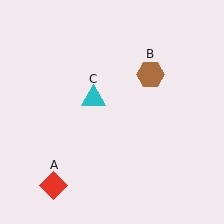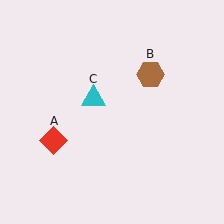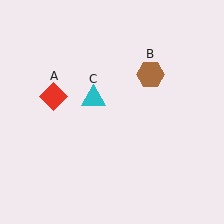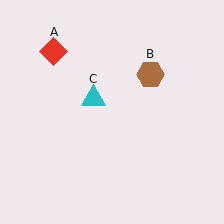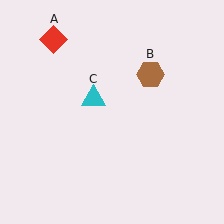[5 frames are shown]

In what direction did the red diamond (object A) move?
The red diamond (object A) moved up.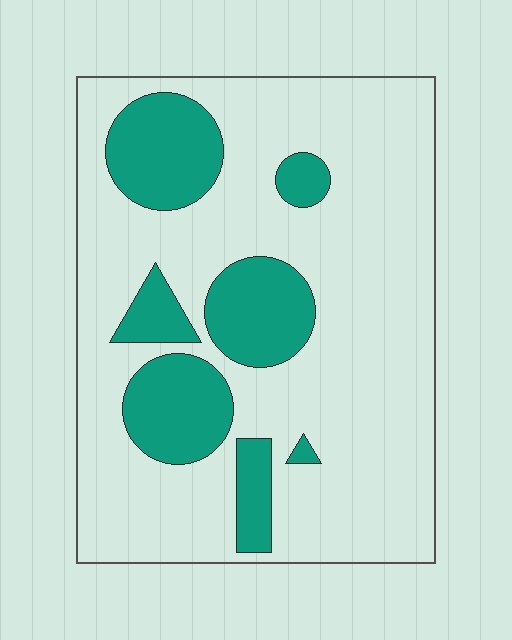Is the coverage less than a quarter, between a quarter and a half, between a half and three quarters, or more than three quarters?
Less than a quarter.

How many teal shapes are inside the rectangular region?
7.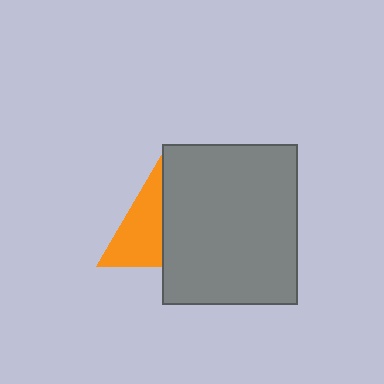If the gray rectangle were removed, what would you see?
You would see the complete orange triangle.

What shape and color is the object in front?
The object in front is a gray rectangle.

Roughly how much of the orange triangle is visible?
About half of it is visible (roughly 50%).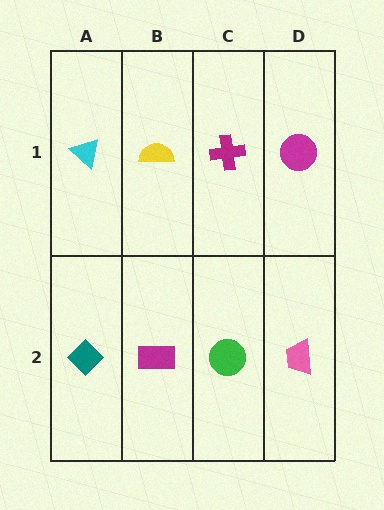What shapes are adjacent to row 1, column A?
A teal diamond (row 2, column A), a yellow semicircle (row 1, column B).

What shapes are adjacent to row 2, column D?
A magenta circle (row 1, column D), a green circle (row 2, column C).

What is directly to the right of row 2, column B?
A green circle.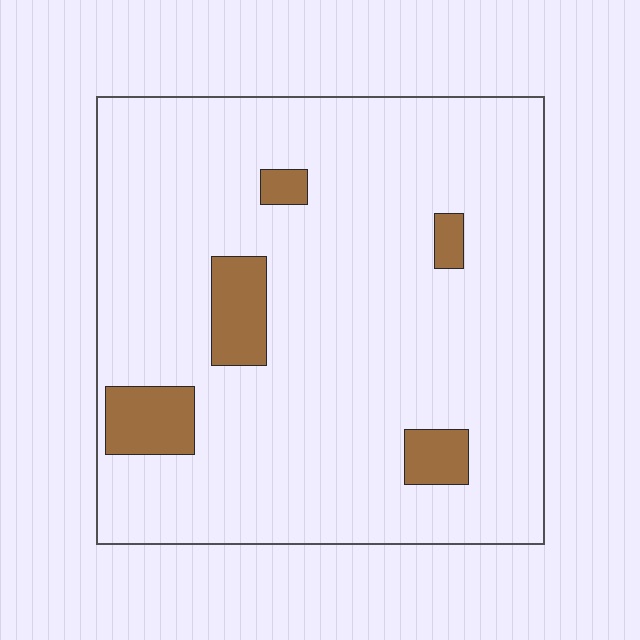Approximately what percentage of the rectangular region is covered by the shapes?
Approximately 10%.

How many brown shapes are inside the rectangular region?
5.